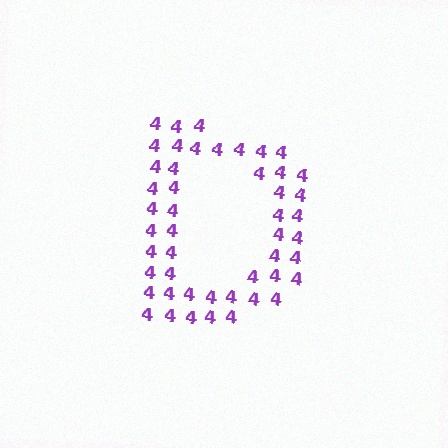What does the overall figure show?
The overall figure shows the letter D.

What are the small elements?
The small elements are digit 4's.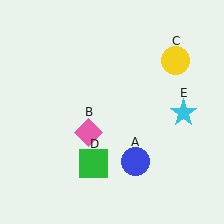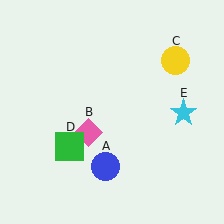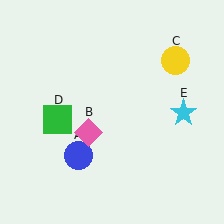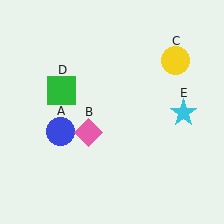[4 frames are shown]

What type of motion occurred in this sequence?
The blue circle (object A), green square (object D) rotated clockwise around the center of the scene.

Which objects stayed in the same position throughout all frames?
Pink diamond (object B) and yellow circle (object C) and cyan star (object E) remained stationary.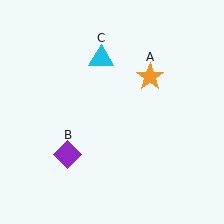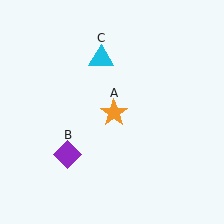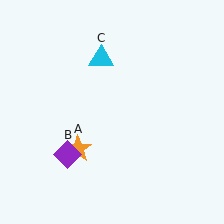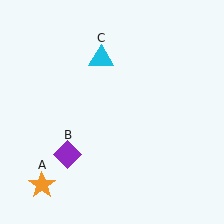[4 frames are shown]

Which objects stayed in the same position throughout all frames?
Purple diamond (object B) and cyan triangle (object C) remained stationary.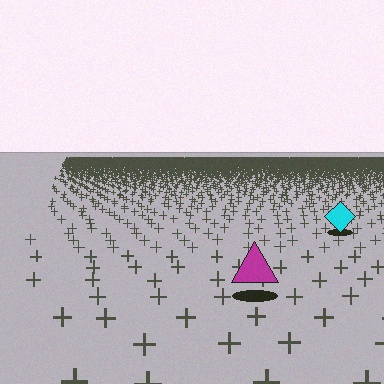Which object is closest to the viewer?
The magenta triangle is closest. The texture marks near it are larger and more spread out.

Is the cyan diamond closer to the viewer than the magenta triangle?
No. The magenta triangle is closer — you can tell from the texture gradient: the ground texture is coarser near it.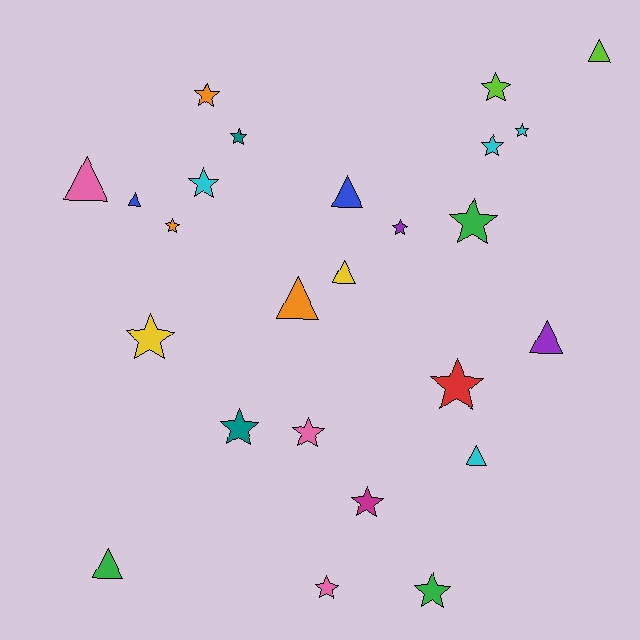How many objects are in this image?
There are 25 objects.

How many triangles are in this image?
There are 9 triangles.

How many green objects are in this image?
There are 3 green objects.